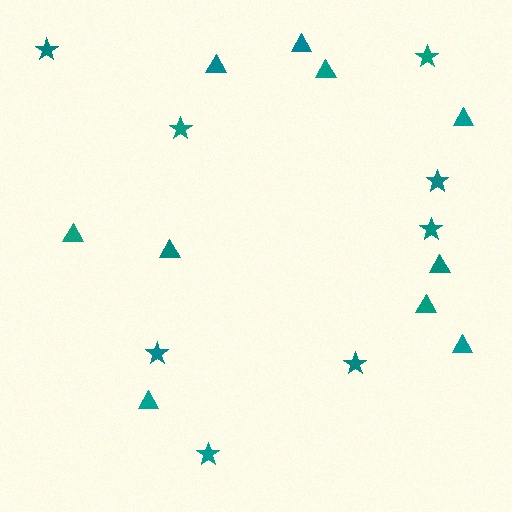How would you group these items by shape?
There are 2 groups: one group of stars (8) and one group of triangles (10).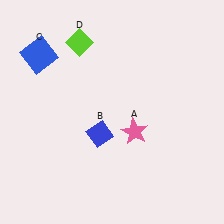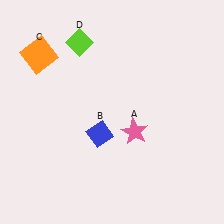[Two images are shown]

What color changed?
The square (C) changed from blue in Image 1 to orange in Image 2.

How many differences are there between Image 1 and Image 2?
There is 1 difference between the two images.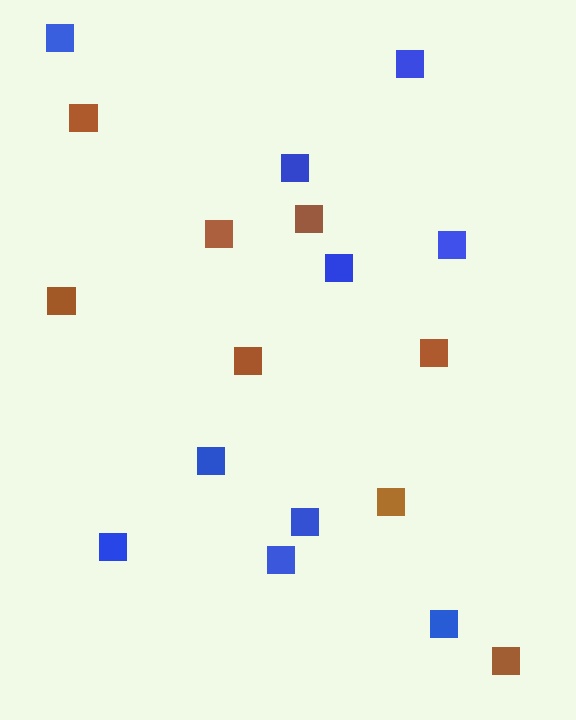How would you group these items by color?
There are 2 groups: one group of blue squares (10) and one group of brown squares (8).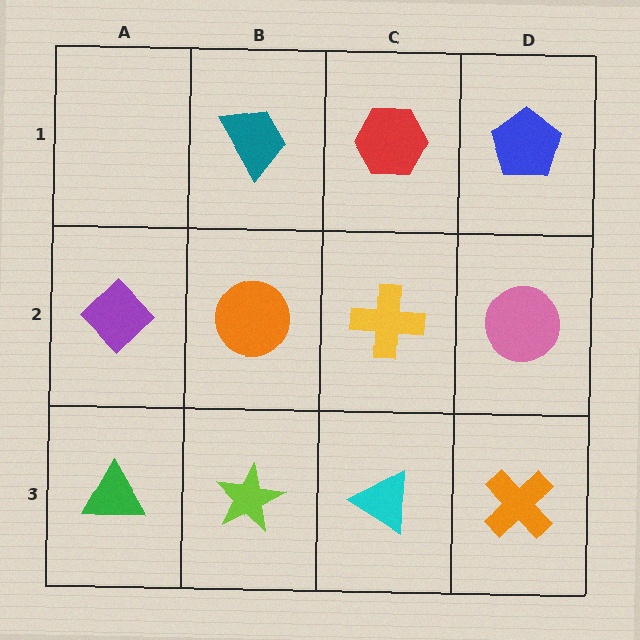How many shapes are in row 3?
4 shapes.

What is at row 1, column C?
A red hexagon.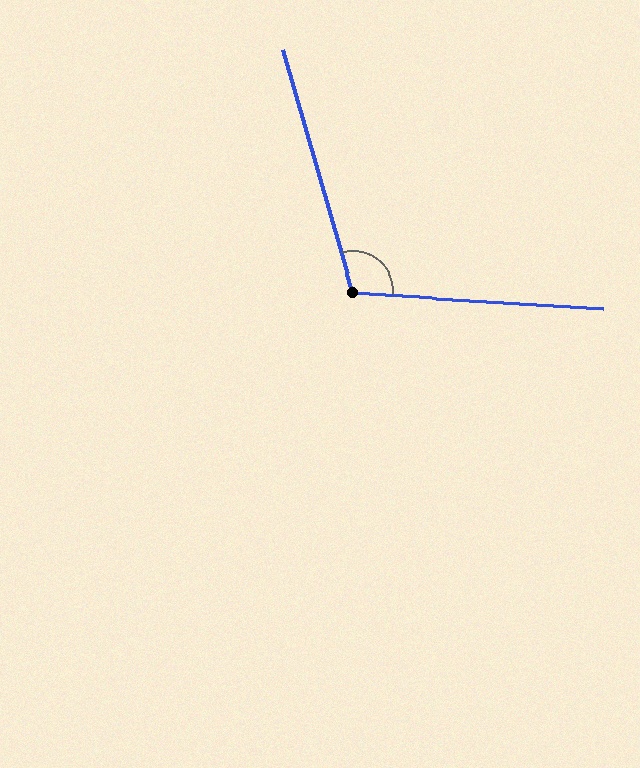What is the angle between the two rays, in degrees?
Approximately 110 degrees.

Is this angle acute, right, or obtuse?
It is obtuse.